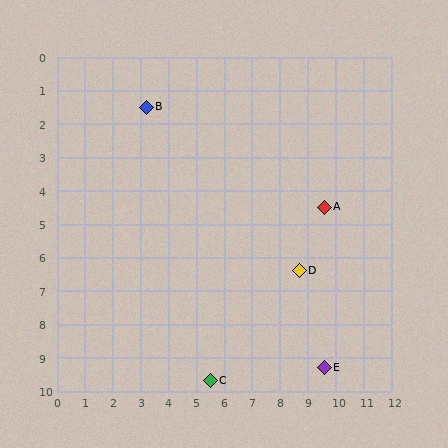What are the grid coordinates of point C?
Point C is at approximately (5.5, 9.7).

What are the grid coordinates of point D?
Point D is at approximately (8.7, 6.4).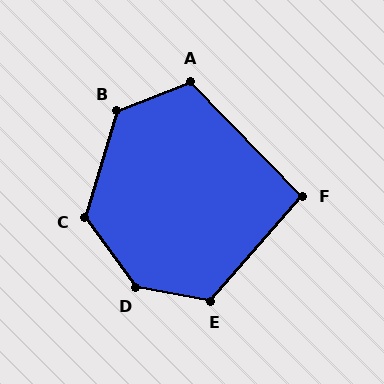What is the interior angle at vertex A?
Approximately 112 degrees (obtuse).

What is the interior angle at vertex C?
Approximately 127 degrees (obtuse).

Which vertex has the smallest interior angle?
F, at approximately 94 degrees.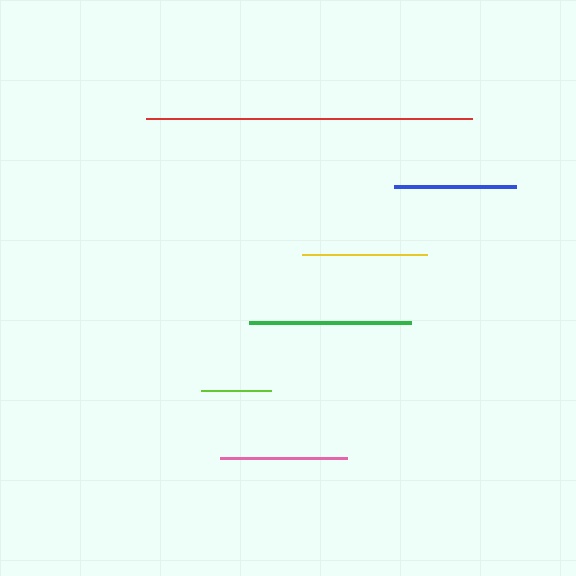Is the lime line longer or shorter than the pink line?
The pink line is longer than the lime line.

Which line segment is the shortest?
The lime line is the shortest at approximately 70 pixels.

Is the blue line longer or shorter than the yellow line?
The yellow line is longer than the blue line.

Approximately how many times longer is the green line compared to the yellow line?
The green line is approximately 1.3 times the length of the yellow line.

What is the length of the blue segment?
The blue segment is approximately 122 pixels long.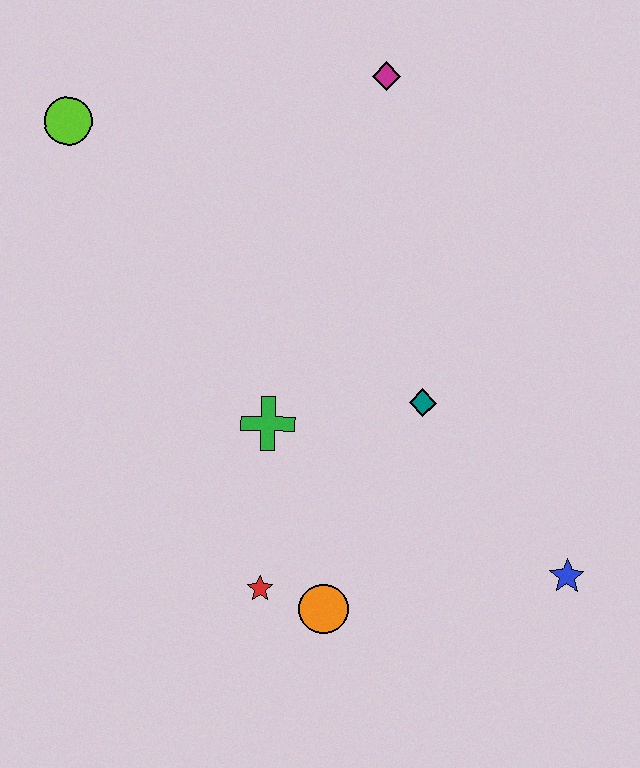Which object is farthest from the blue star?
The lime circle is farthest from the blue star.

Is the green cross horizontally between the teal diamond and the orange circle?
No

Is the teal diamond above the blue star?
Yes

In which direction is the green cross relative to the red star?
The green cross is above the red star.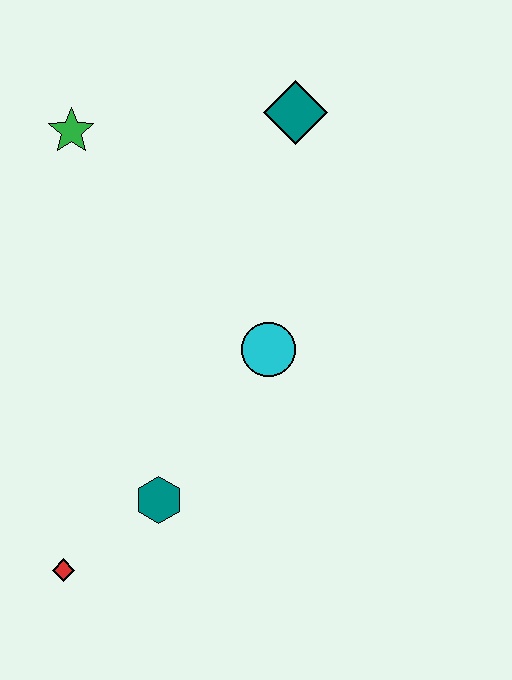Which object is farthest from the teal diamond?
The red diamond is farthest from the teal diamond.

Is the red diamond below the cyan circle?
Yes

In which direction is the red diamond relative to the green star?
The red diamond is below the green star.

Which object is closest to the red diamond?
The teal hexagon is closest to the red diamond.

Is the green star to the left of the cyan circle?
Yes